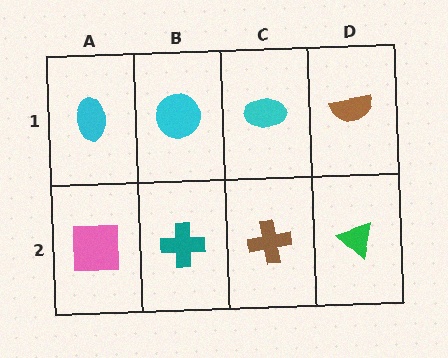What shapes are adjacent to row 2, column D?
A brown semicircle (row 1, column D), a brown cross (row 2, column C).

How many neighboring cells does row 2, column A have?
2.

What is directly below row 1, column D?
A green triangle.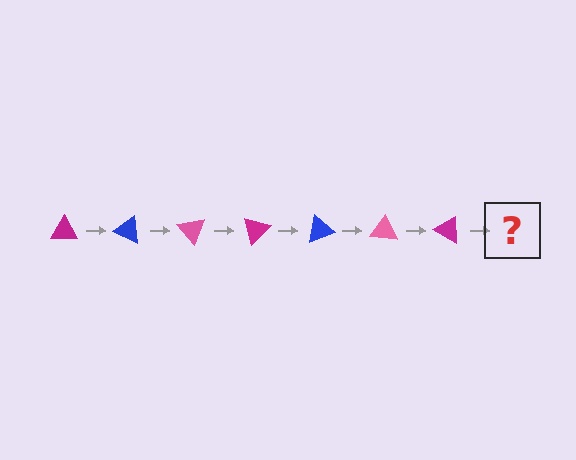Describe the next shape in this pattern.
It should be a blue triangle, rotated 175 degrees from the start.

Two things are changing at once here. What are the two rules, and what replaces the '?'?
The two rules are that it rotates 25 degrees each step and the color cycles through magenta, blue, and pink. The '?' should be a blue triangle, rotated 175 degrees from the start.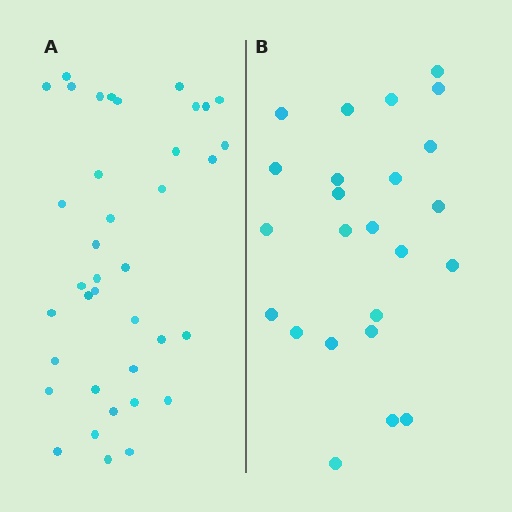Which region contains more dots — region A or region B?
Region A (the left region) has more dots.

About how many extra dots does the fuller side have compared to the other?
Region A has approximately 15 more dots than region B.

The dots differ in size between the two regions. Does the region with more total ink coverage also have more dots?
No. Region B has more total ink coverage because its dots are larger, but region A actually contains more individual dots. Total area can be misleading — the number of items is what matters here.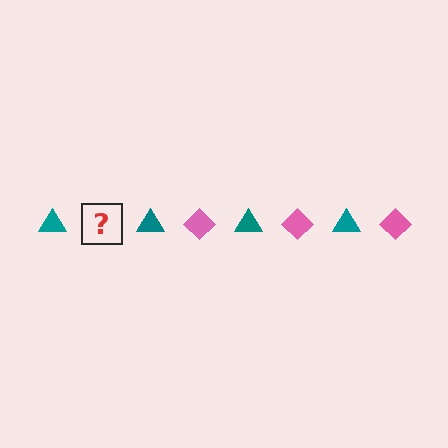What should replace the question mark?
The question mark should be replaced with a pink diamond.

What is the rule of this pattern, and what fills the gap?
The rule is that the pattern alternates between teal triangle and pink diamond. The gap should be filled with a pink diamond.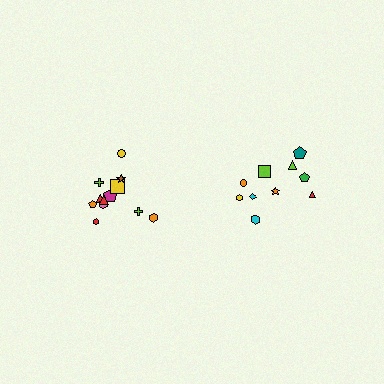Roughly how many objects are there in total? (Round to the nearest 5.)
Roughly 20 objects in total.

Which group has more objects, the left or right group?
The left group.